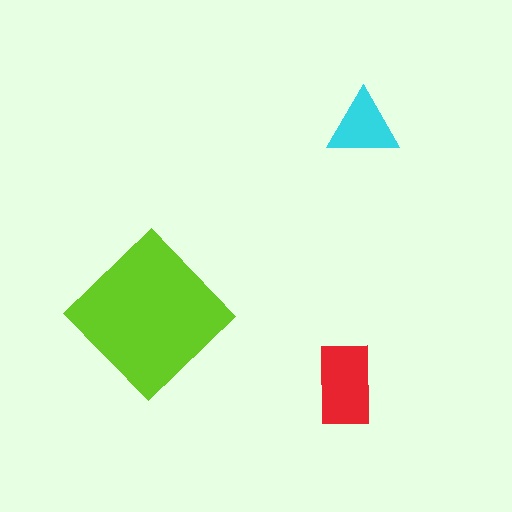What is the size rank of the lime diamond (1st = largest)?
1st.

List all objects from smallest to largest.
The cyan triangle, the red rectangle, the lime diamond.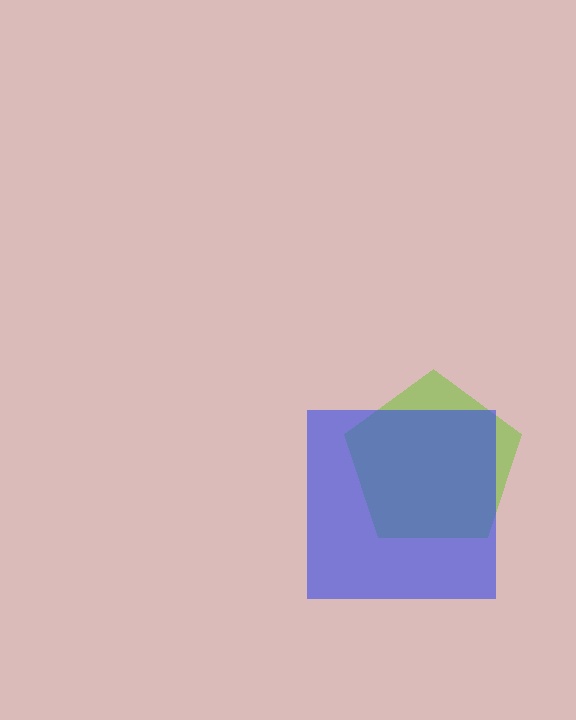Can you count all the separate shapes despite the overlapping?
Yes, there are 2 separate shapes.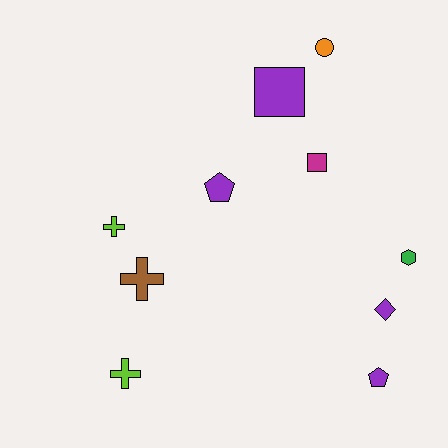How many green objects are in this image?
There is 1 green object.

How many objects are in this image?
There are 10 objects.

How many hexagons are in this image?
There is 1 hexagon.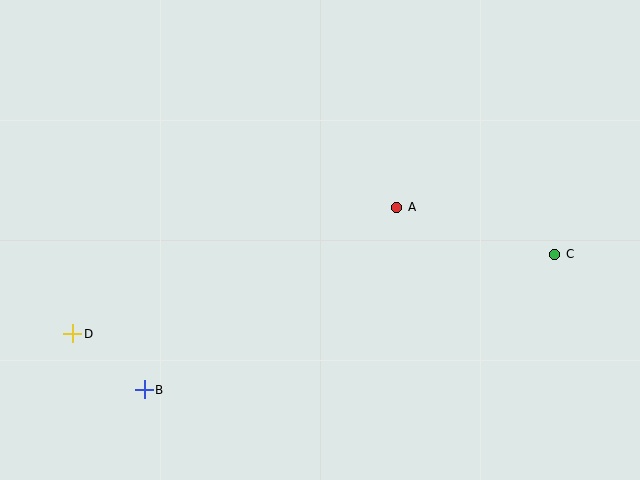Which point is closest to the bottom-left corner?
Point D is closest to the bottom-left corner.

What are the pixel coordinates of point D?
Point D is at (73, 334).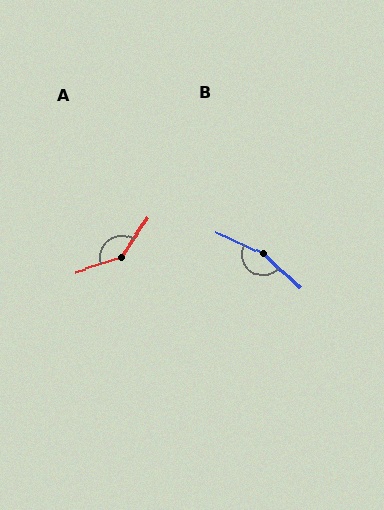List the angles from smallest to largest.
A (143°), B (161°).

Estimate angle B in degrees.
Approximately 161 degrees.